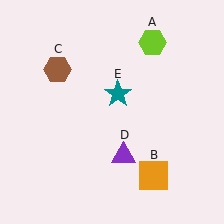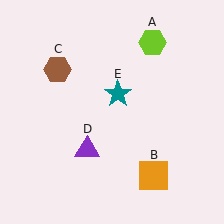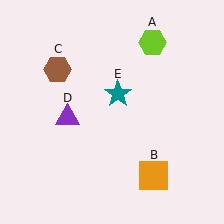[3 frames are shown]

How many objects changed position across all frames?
1 object changed position: purple triangle (object D).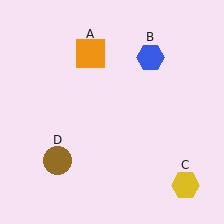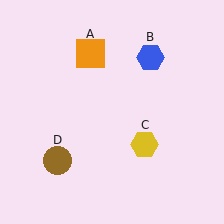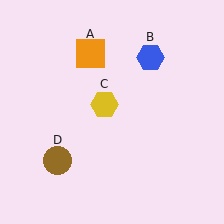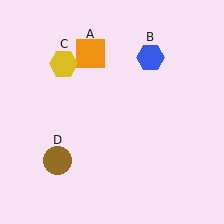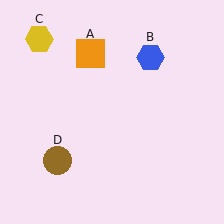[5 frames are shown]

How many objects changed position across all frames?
1 object changed position: yellow hexagon (object C).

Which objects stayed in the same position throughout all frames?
Orange square (object A) and blue hexagon (object B) and brown circle (object D) remained stationary.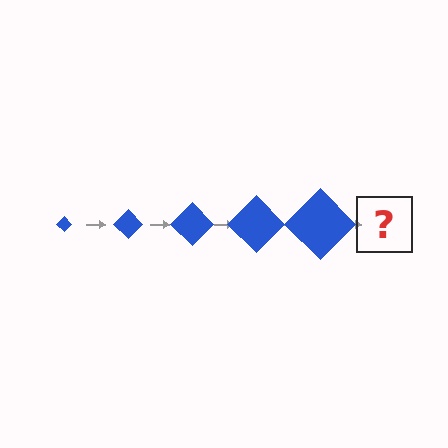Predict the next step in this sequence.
The next step is a blue diamond, larger than the previous one.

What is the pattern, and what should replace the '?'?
The pattern is that the diamond gets progressively larger each step. The '?' should be a blue diamond, larger than the previous one.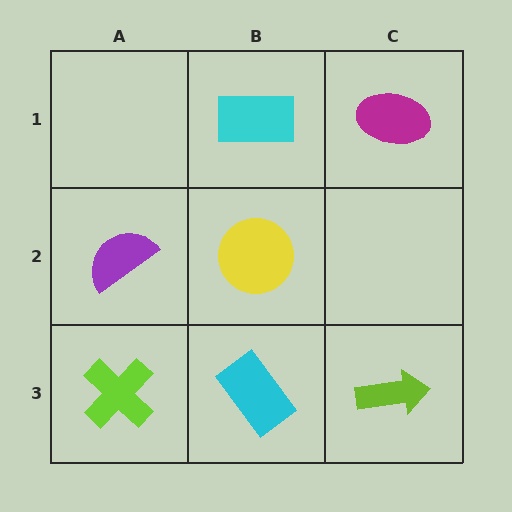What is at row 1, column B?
A cyan rectangle.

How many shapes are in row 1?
2 shapes.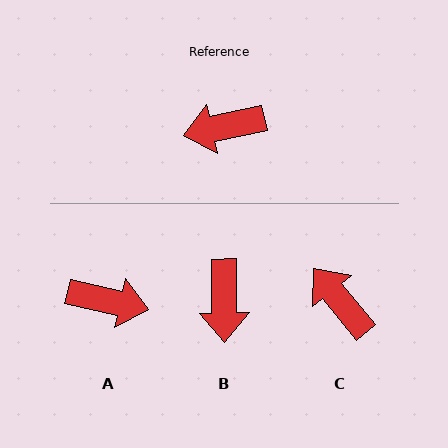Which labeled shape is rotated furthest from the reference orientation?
A, about 156 degrees away.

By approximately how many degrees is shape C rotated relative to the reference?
Approximately 63 degrees clockwise.